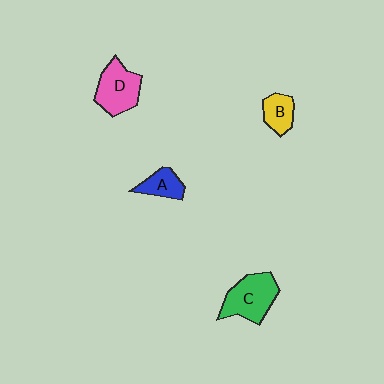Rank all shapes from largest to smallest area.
From largest to smallest: C (green), D (pink), A (blue), B (yellow).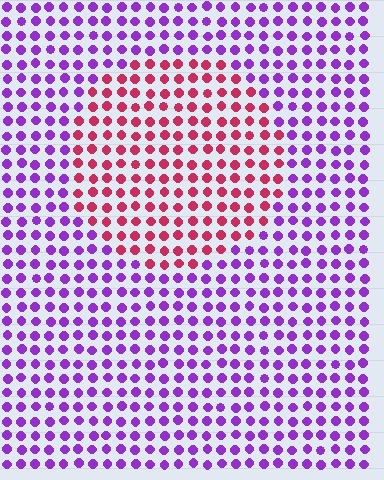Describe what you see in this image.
The image is filled with small purple elements in a uniform arrangement. A circle-shaped region is visible where the elements are tinted to a slightly different hue, forming a subtle color boundary.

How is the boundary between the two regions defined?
The boundary is defined purely by a slight shift in hue (about 61 degrees). Spacing, size, and orientation are identical on both sides.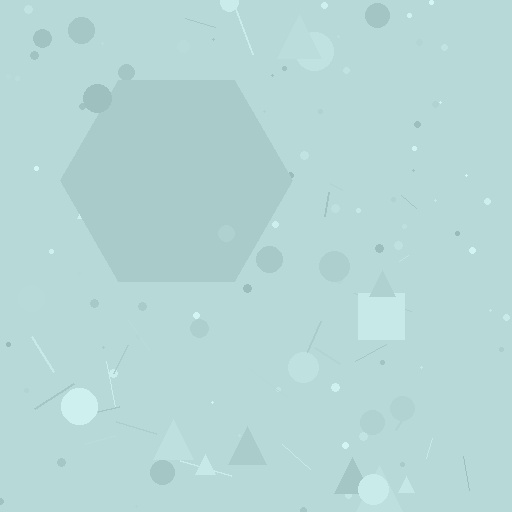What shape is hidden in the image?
A hexagon is hidden in the image.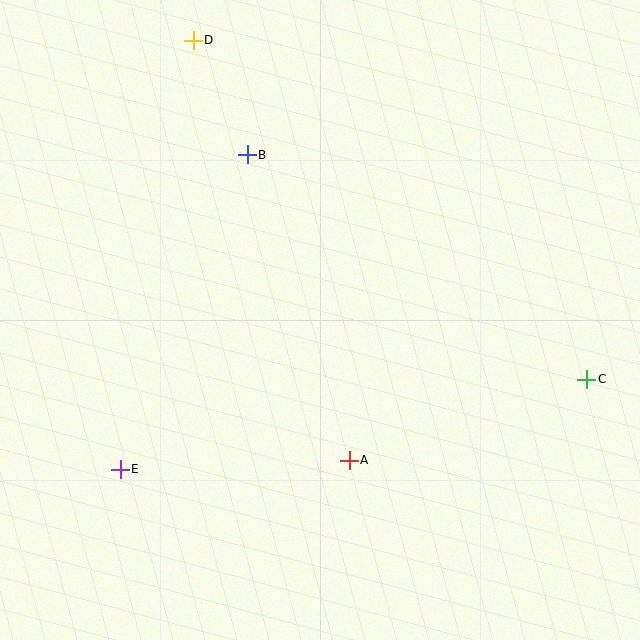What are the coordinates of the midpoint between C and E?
The midpoint between C and E is at (354, 424).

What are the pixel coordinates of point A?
Point A is at (349, 460).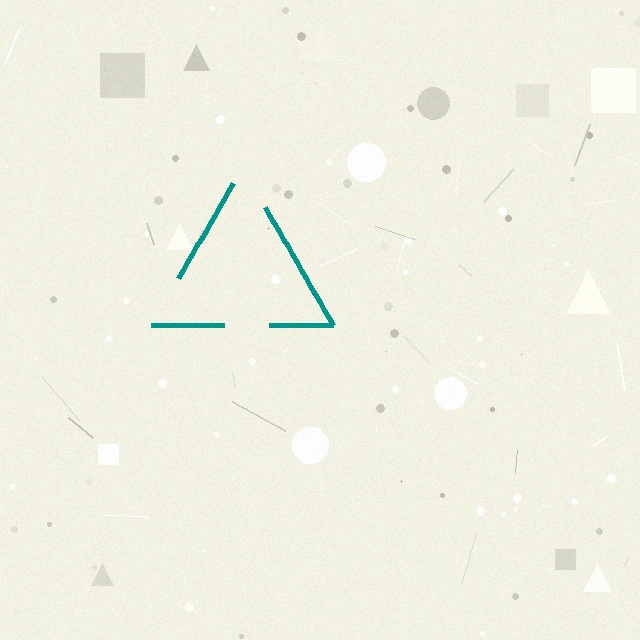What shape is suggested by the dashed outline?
The dashed outline suggests a triangle.